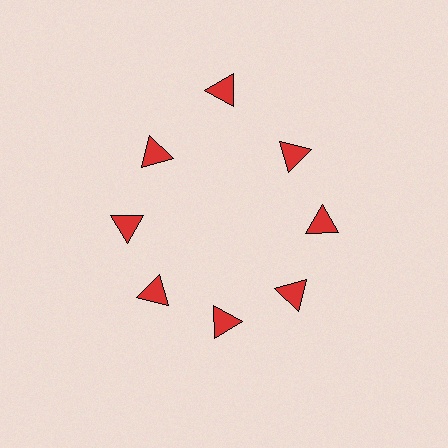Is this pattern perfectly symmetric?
No. The 8 red triangles are arranged in a ring, but one element near the 12 o'clock position is pushed outward from the center, breaking the 8-fold rotational symmetry.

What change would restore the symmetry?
The symmetry would be restored by moving it inward, back onto the ring so that all 8 triangles sit at equal angles and equal distance from the center.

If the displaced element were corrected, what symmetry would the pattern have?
It would have 8-fold rotational symmetry — the pattern would map onto itself every 45 degrees.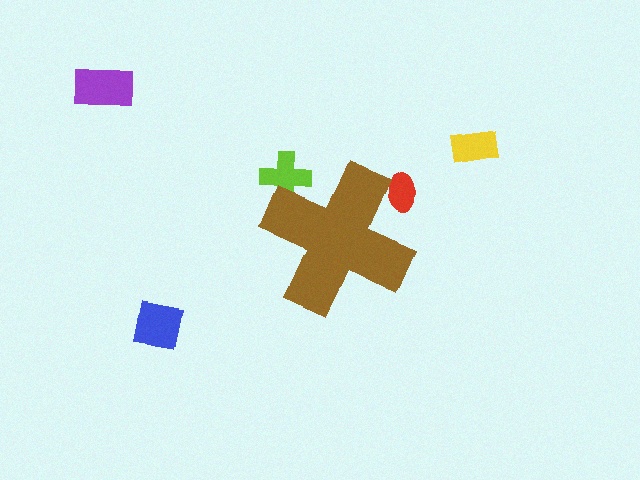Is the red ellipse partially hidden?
Yes, the red ellipse is partially hidden behind the brown cross.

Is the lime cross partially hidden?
Yes, the lime cross is partially hidden behind the brown cross.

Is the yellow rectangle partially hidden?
No, the yellow rectangle is fully visible.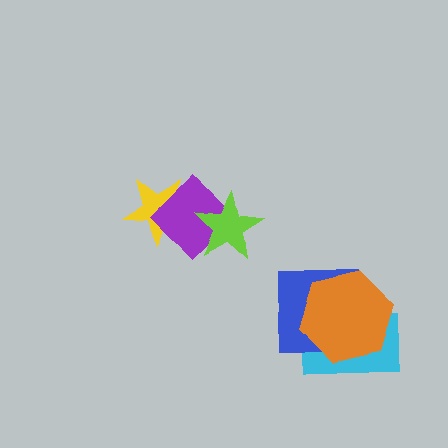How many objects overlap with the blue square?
2 objects overlap with the blue square.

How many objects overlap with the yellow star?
1 object overlaps with the yellow star.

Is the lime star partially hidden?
No, no other shape covers it.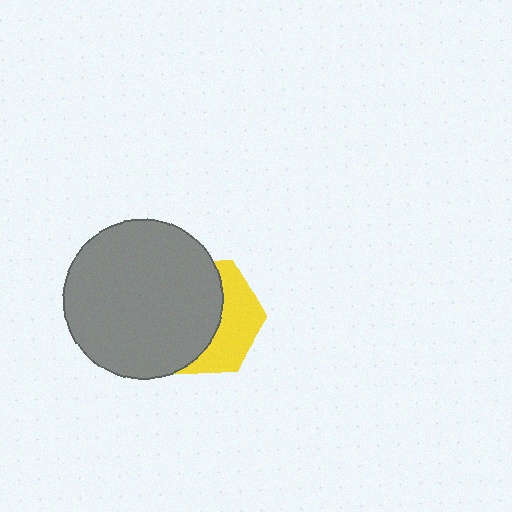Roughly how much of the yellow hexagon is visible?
A small part of it is visible (roughly 39%).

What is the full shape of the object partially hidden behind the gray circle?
The partially hidden object is a yellow hexagon.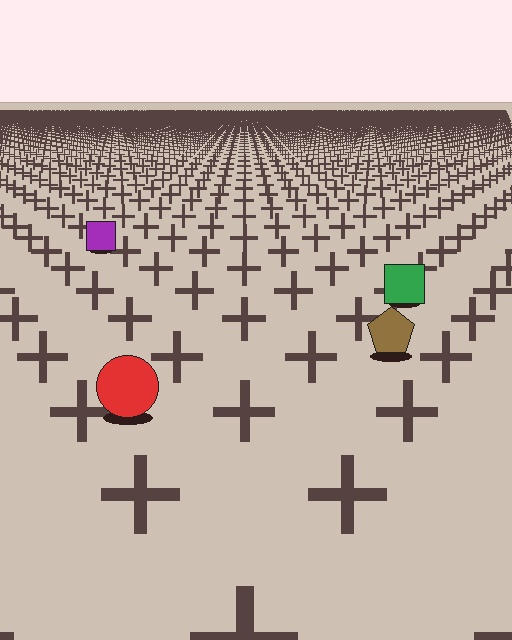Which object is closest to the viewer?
The red circle is closest. The texture marks near it are larger and more spread out.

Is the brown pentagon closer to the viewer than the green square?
Yes. The brown pentagon is closer — you can tell from the texture gradient: the ground texture is coarser near it.